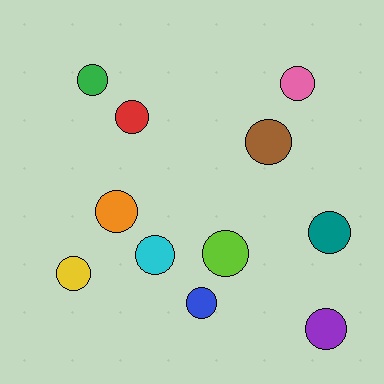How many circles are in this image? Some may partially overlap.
There are 11 circles.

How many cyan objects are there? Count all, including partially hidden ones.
There is 1 cyan object.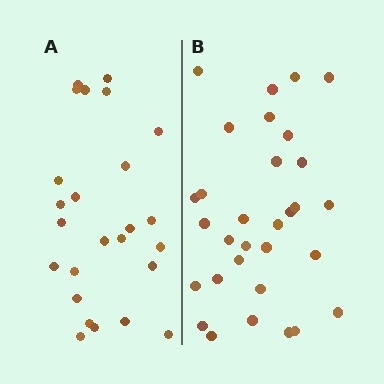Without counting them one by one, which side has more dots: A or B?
Region B (the right region) has more dots.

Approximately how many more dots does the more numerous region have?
Region B has about 6 more dots than region A.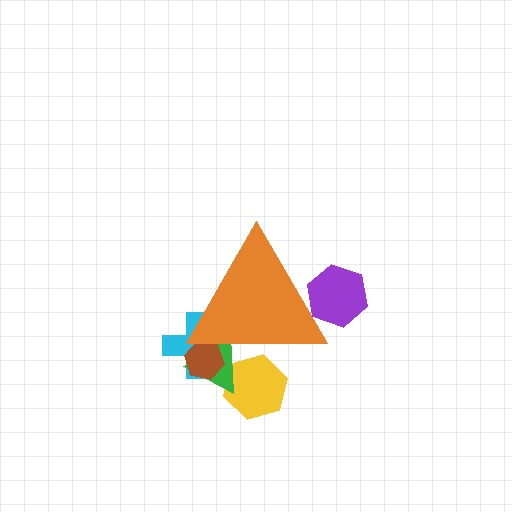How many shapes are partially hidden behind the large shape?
6 shapes are partially hidden.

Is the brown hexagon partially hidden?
Yes, the brown hexagon is partially hidden behind the orange triangle.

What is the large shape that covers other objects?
An orange triangle.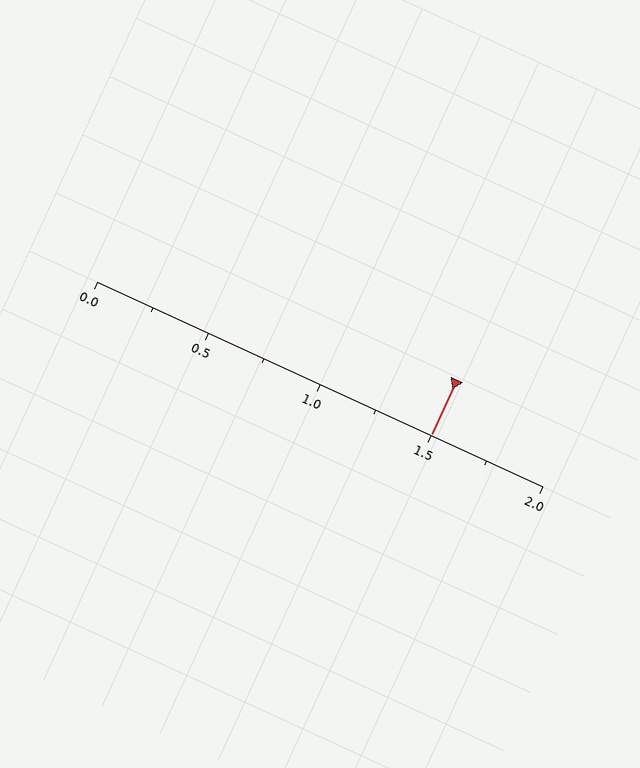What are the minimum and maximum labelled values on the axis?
The axis runs from 0.0 to 2.0.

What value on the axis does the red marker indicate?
The marker indicates approximately 1.5.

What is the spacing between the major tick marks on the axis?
The major ticks are spaced 0.5 apart.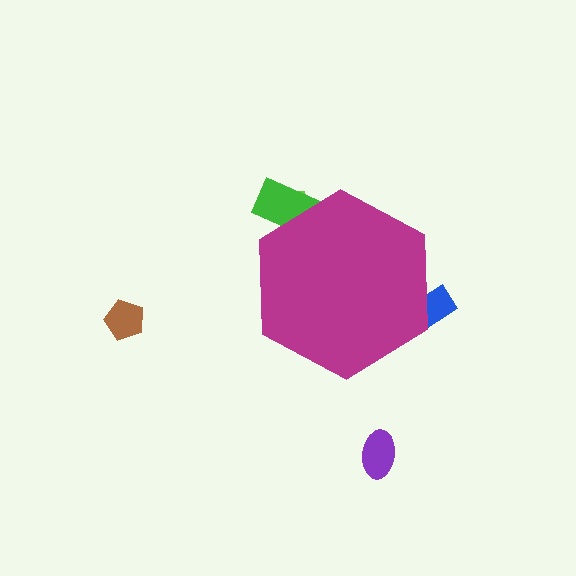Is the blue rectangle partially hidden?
Yes, the blue rectangle is partially hidden behind the magenta hexagon.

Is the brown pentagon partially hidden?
No, the brown pentagon is fully visible.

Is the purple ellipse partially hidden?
No, the purple ellipse is fully visible.